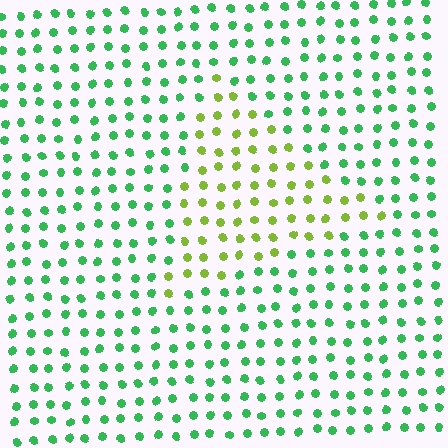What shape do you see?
I see a triangle.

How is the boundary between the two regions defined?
The boundary is defined purely by a slight shift in hue (about 49 degrees). Spacing, size, and orientation are identical on both sides.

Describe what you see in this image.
The image is filled with small green elements in a uniform arrangement. A triangle-shaped region is visible where the elements are tinted to a slightly different hue, forming a subtle color boundary.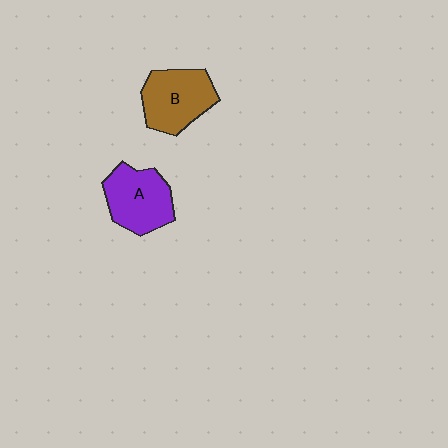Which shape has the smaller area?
Shape A (purple).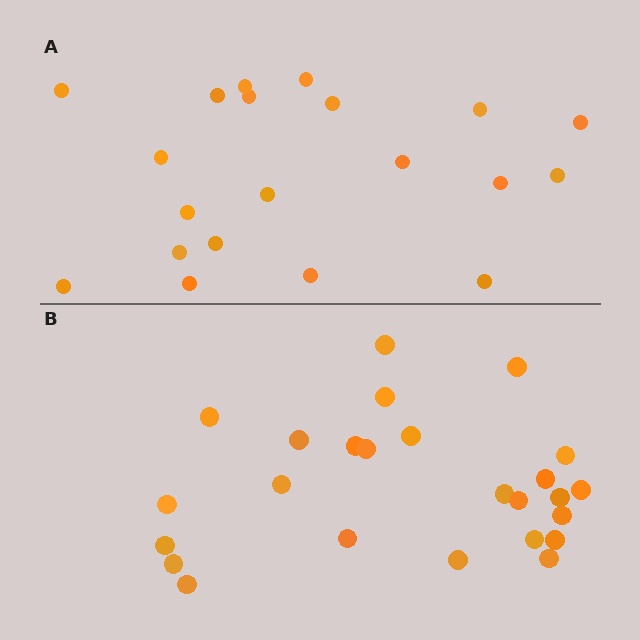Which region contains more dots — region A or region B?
Region B (the bottom region) has more dots.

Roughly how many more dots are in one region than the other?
Region B has about 5 more dots than region A.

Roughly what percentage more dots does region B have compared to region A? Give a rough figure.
About 25% more.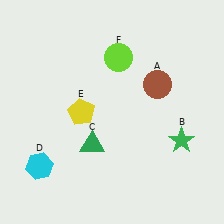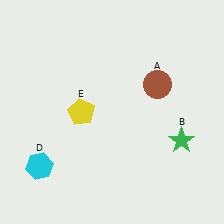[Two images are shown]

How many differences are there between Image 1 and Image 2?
There are 2 differences between the two images.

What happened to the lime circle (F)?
The lime circle (F) was removed in Image 2. It was in the top-right area of Image 1.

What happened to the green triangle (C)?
The green triangle (C) was removed in Image 2. It was in the bottom-left area of Image 1.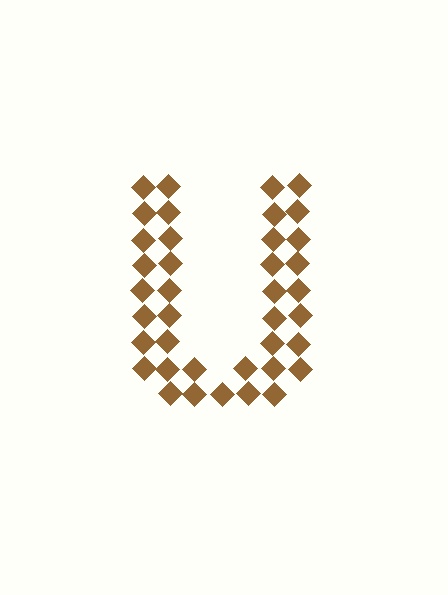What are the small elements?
The small elements are diamonds.